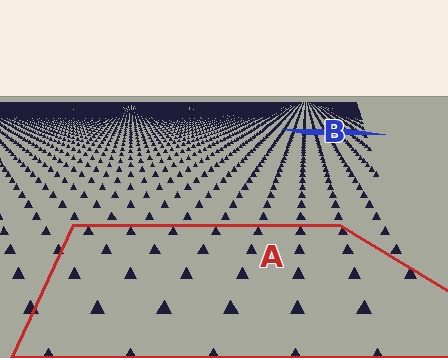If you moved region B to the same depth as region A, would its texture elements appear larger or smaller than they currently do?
They would appear larger. At a closer depth, the same texture elements are projected at a bigger on-screen size.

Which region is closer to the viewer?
Region A is closer. The texture elements there are larger and more spread out.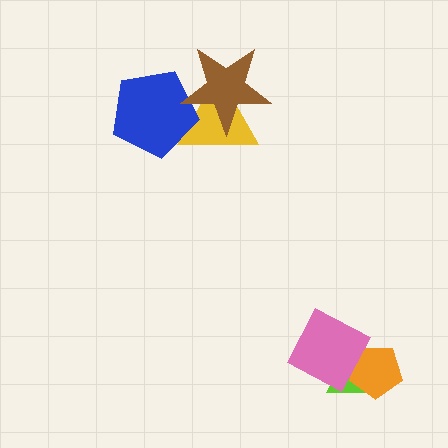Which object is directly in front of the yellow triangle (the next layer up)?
The blue pentagon is directly in front of the yellow triangle.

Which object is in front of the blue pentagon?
The brown star is in front of the blue pentagon.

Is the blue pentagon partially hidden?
Yes, it is partially covered by another shape.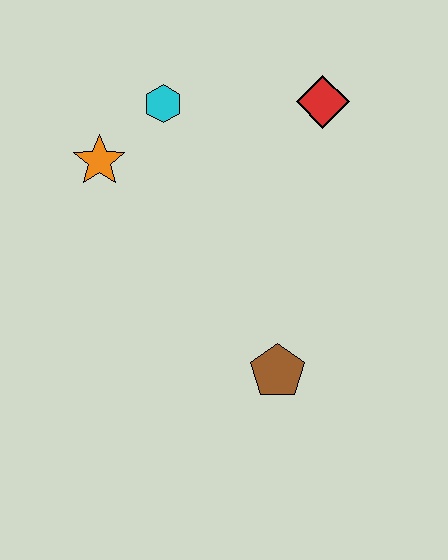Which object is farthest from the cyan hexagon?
The brown pentagon is farthest from the cyan hexagon.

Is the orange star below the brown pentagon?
No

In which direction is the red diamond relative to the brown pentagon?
The red diamond is above the brown pentagon.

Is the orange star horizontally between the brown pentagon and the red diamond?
No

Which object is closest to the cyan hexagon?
The orange star is closest to the cyan hexagon.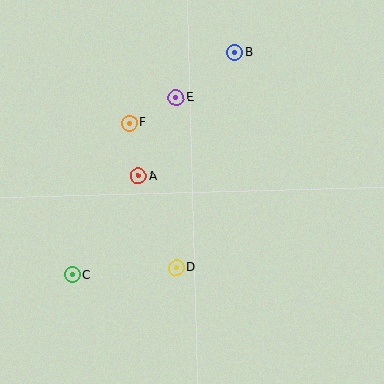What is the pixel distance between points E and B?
The distance between E and B is 74 pixels.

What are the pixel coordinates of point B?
Point B is at (235, 53).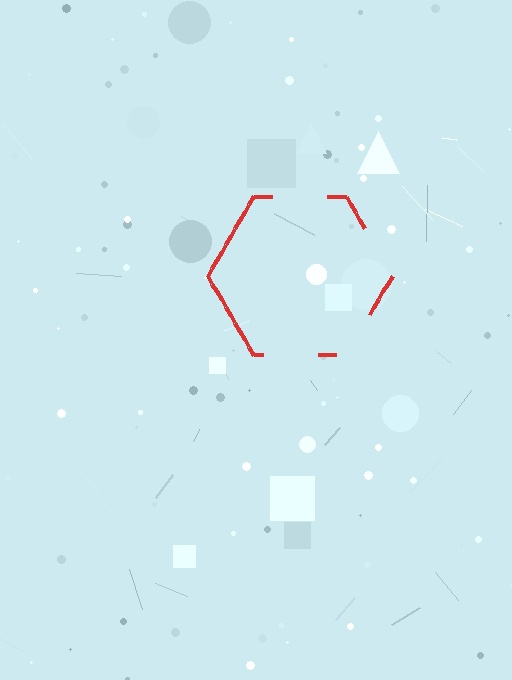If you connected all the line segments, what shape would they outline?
They would outline a hexagon.